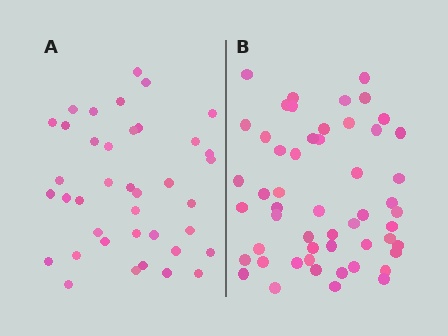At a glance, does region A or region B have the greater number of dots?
Region B (the right region) has more dots.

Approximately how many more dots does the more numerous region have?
Region B has approximately 15 more dots than region A.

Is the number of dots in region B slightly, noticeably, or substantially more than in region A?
Region B has noticeably more, but not dramatically so. The ratio is roughly 1.4 to 1.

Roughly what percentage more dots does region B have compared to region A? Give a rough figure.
About 35% more.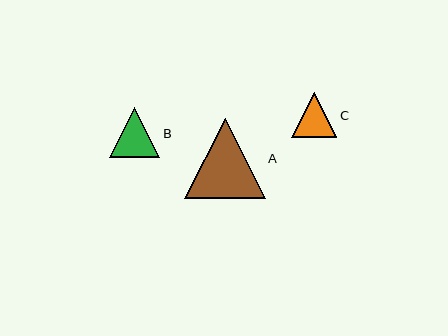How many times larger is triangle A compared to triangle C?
Triangle A is approximately 1.8 times the size of triangle C.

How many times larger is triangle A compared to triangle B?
Triangle A is approximately 1.6 times the size of triangle B.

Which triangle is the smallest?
Triangle C is the smallest with a size of approximately 45 pixels.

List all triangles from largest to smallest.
From largest to smallest: A, B, C.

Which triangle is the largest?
Triangle A is the largest with a size of approximately 80 pixels.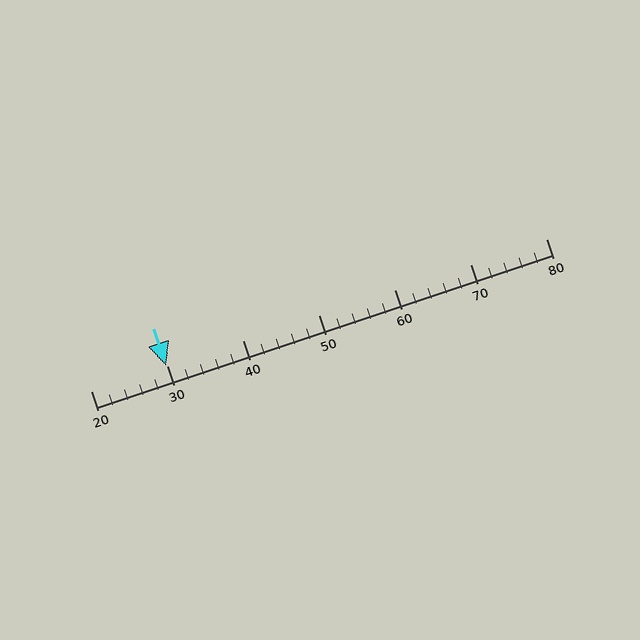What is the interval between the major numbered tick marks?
The major tick marks are spaced 10 units apart.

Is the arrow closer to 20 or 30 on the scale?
The arrow is closer to 30.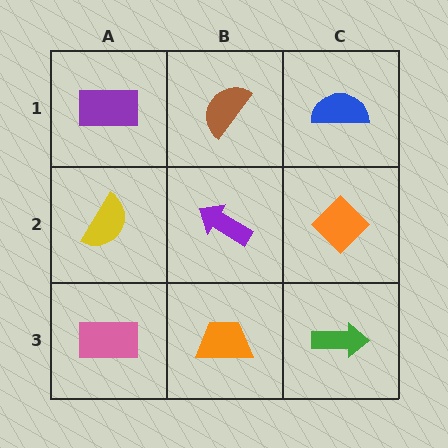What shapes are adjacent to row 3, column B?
A purple arrow (row 2, column B), a pink rectangle (row 3, column A), a green arrow (row 3, column C).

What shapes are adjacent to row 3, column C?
An orange diamond (row 2, column C), an orange trapezoid (row 3, column B).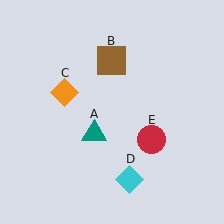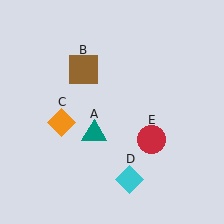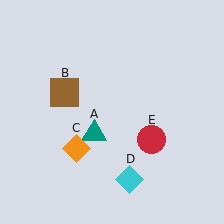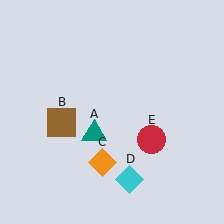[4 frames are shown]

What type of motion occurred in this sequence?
The brown square (object B), orange diamond (object C) rotated counterclockwise around the center of the scene.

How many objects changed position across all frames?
2 objects changed position: brown square (object B), orange diamond (object C).